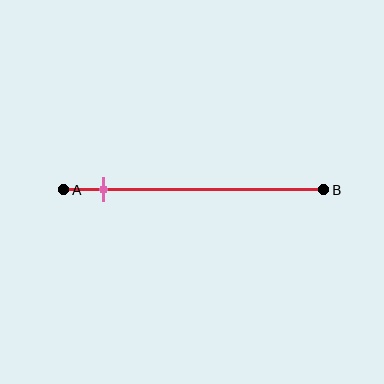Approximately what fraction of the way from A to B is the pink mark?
The pink mark is approximately 15% of the way from A to B.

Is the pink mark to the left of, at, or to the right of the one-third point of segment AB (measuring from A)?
The pink mark is to the left of the one-third point of segment AB.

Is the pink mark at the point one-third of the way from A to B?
No, the mark is at about 15% from A, not at the 33% one-third point.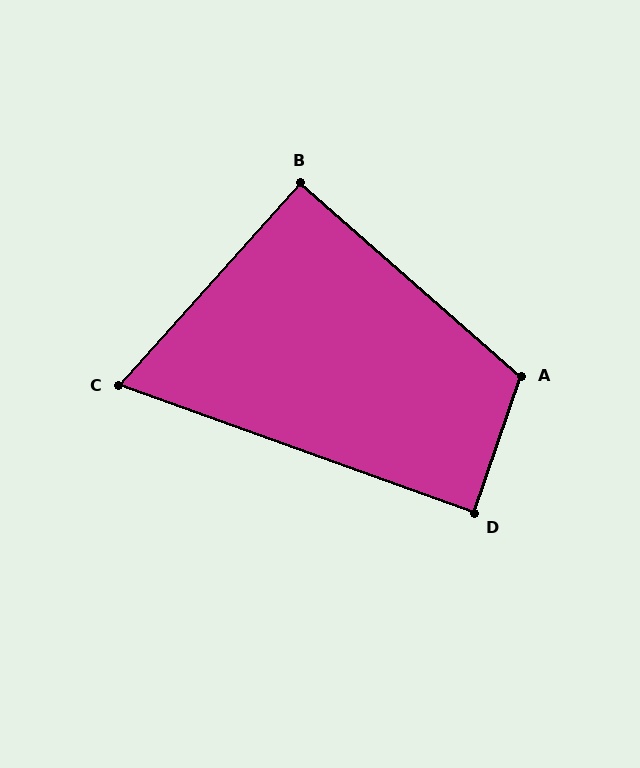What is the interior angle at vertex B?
Approximately 91 degrees (approximately right).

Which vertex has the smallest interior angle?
C, at approximately 68 degrees.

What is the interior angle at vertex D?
Approximately 89 degrees (approximately right).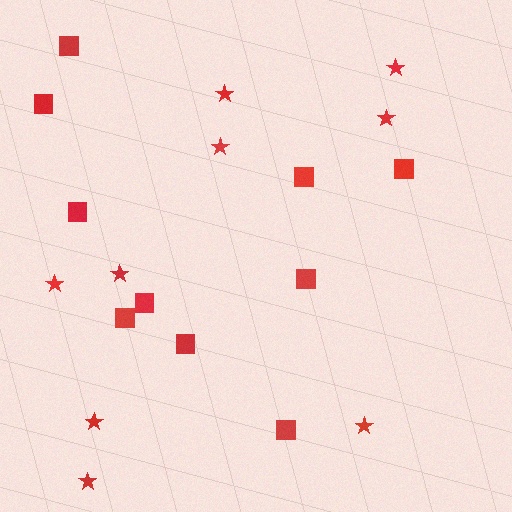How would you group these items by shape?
There are 2 groups: one group of squares (10) and one group of stars (9).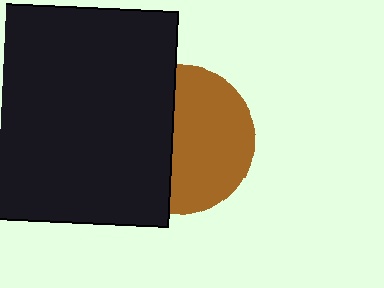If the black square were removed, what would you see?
You would see the complete brown circle.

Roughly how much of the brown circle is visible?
About half of it is visible (roughly 56%).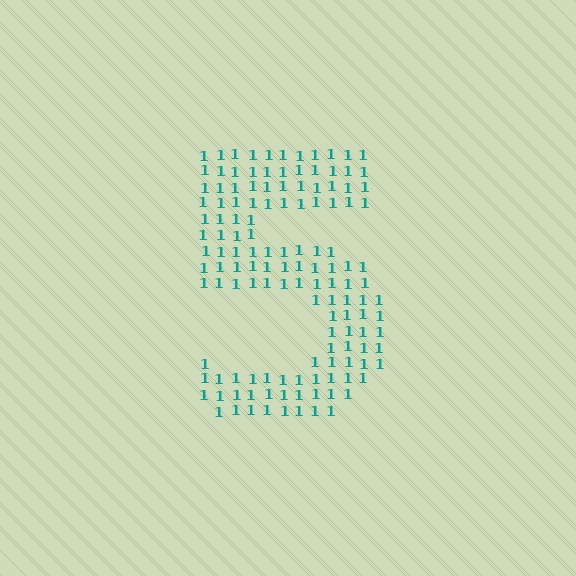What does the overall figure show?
The overall figure shows the digit 5.